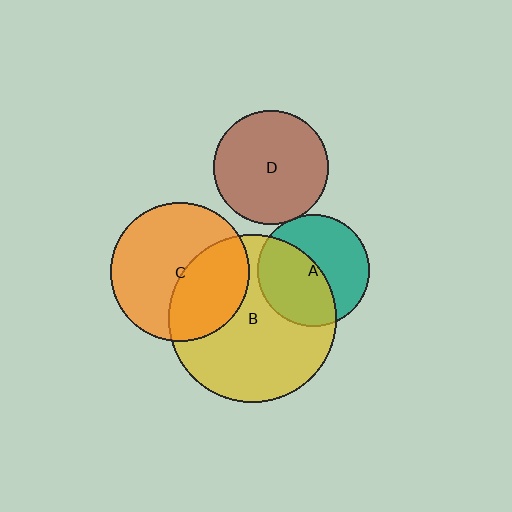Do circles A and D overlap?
Yes.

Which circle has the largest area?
Circle B (yellow).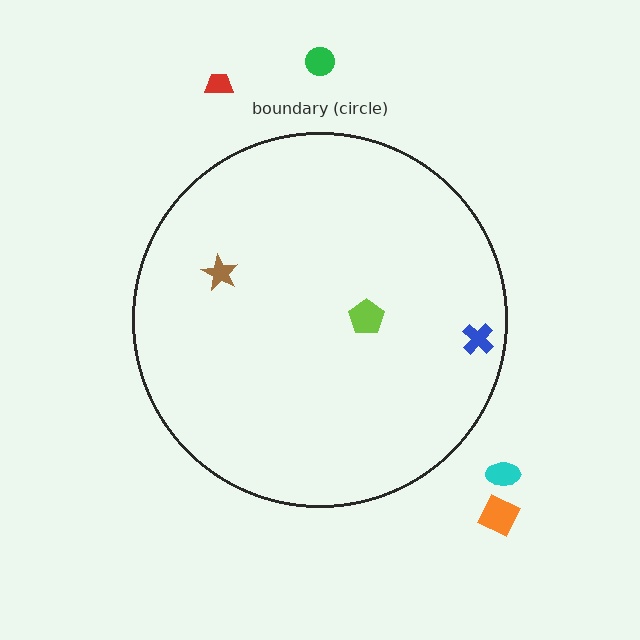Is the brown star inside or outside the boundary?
Inside.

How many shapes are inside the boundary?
3 inside, 4 outside.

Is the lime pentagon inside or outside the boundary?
Inside.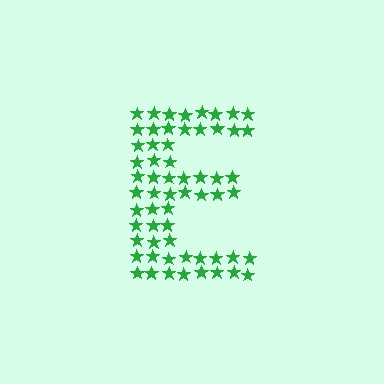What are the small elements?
The small elements are stars.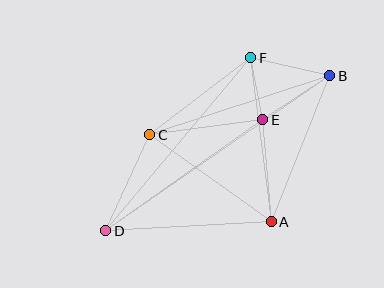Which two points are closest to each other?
Points E and F are closest to each other.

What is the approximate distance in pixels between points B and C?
The distance between B and C is approximately 189 pixels.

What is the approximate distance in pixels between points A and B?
The distance between A and B is approximately 157 pixels.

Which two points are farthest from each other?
Points B and D are farthest from each other.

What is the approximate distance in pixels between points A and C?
The distance between A and C is approximately 149 pixels.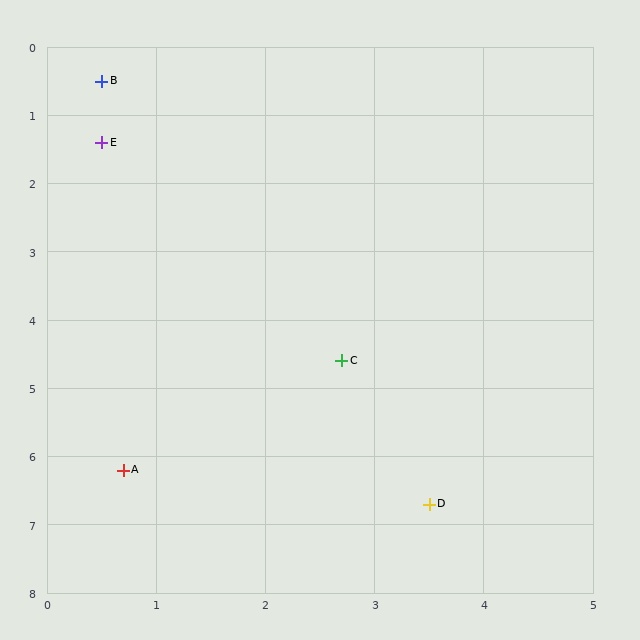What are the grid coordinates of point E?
Point E is at approximately (0.5, 1.4).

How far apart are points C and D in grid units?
Points C and D are about 2.2 grid units apart.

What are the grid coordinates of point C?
Point C is at approximately (2.7, 4.6).